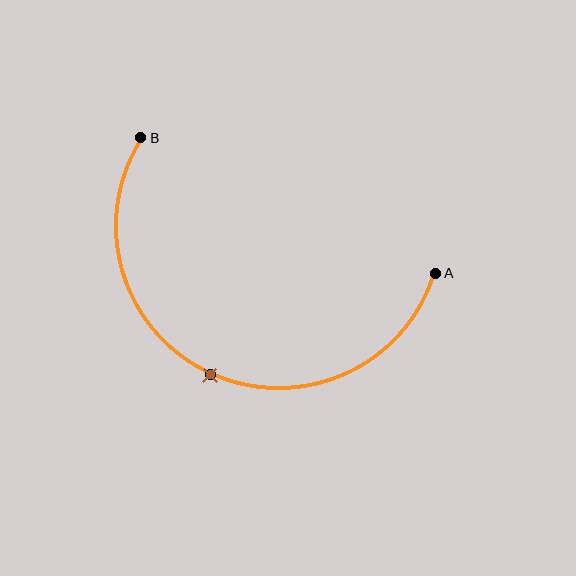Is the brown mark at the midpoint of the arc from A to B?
Yes. The brown mark lies on the arc at equal arc-length from both A and B — it is the arc midpoint.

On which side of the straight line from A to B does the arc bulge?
The arc bulges below the straight line connecting A and B.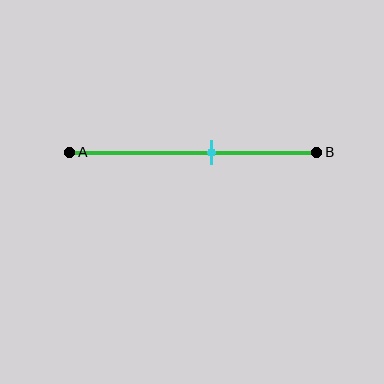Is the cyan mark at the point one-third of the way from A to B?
No, the mark is at about 60% from A, not at the 33% one-third point.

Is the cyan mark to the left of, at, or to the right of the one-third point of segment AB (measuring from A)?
The cyan mark is to the right of the one-third point of segment AB.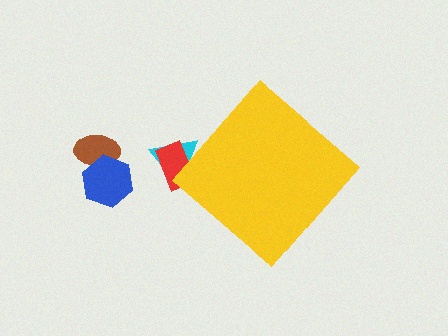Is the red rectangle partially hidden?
Yes, the red rectangle is partially hidden behind the yellow diamond.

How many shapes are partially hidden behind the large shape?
2 shapes are partially hidden.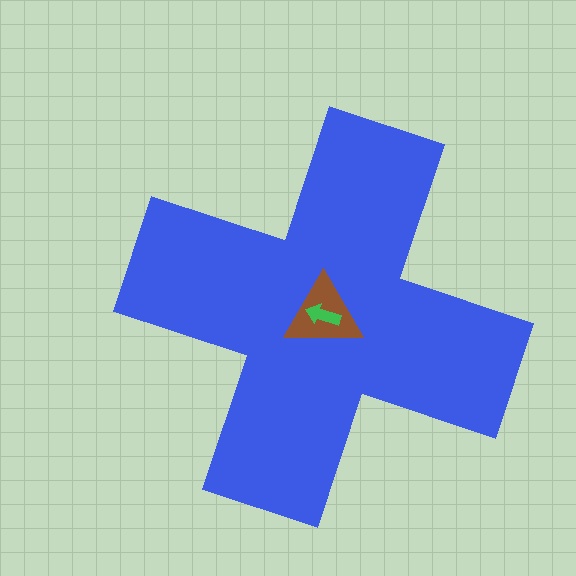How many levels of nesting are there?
3.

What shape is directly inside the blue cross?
The brown triangle.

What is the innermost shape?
The green arrow.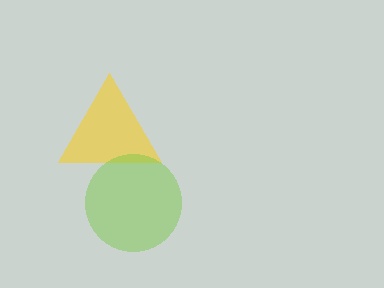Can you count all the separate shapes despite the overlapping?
Yes, there are 2 separate shapes.